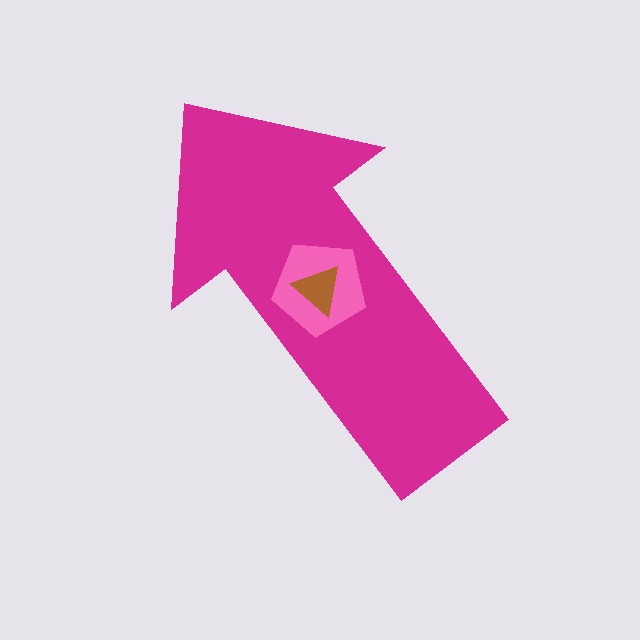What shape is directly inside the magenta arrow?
The pink pentagon.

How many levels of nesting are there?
3.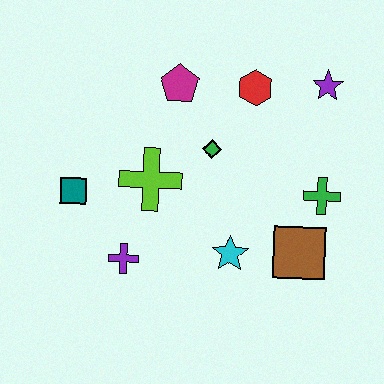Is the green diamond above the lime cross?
Yes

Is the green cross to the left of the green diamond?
No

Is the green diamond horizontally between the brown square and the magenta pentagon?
Yes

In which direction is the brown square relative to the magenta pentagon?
The brown square is below the magenta pentagon.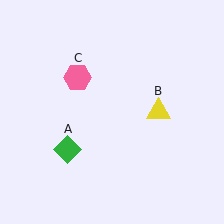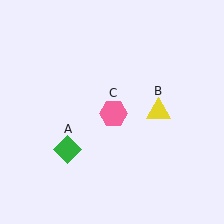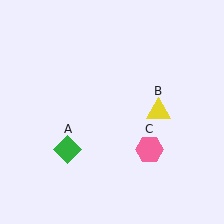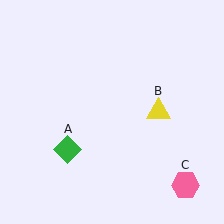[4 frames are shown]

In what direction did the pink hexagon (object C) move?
The pink hexagon (object C) moved down and to the right.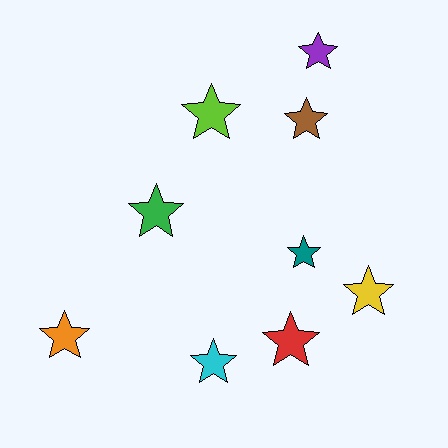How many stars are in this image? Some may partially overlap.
There are 9 stars.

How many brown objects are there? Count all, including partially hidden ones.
There is 1 brown object.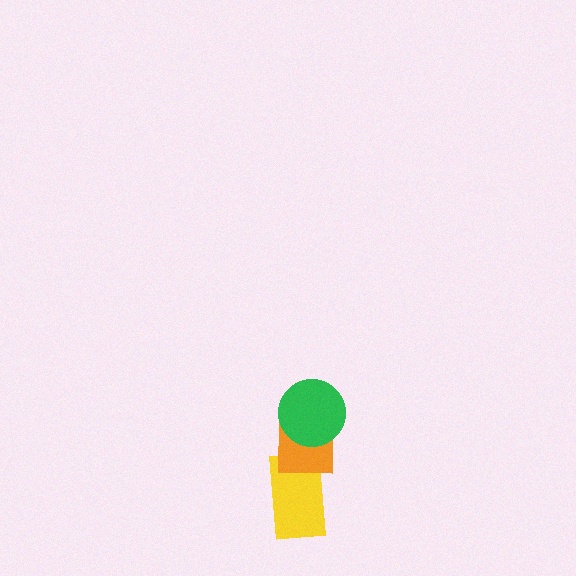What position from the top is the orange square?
The orange square is 2nd from the top.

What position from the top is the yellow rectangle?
The yellow rectangle is 3rd from the top.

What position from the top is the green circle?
The green circle is 1st from the top.